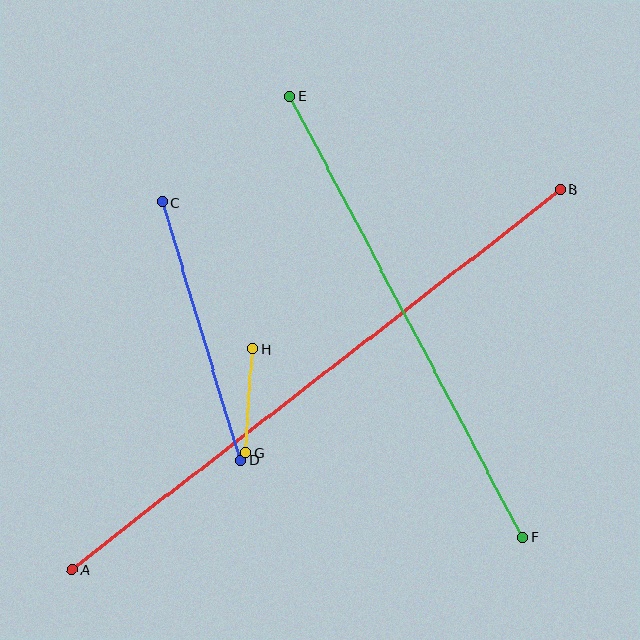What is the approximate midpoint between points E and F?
The midpoint is at approximately (406, 317) pixels.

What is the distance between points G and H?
The distance is approximately 104 pixels.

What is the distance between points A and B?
The distance is approximately 618 pixels.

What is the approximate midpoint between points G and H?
The midpoint is at approximately (249, 401) pixels.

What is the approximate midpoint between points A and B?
The midpoint is at approximately (316, 380) pixels.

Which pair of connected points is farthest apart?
Points A and B are farthest apart.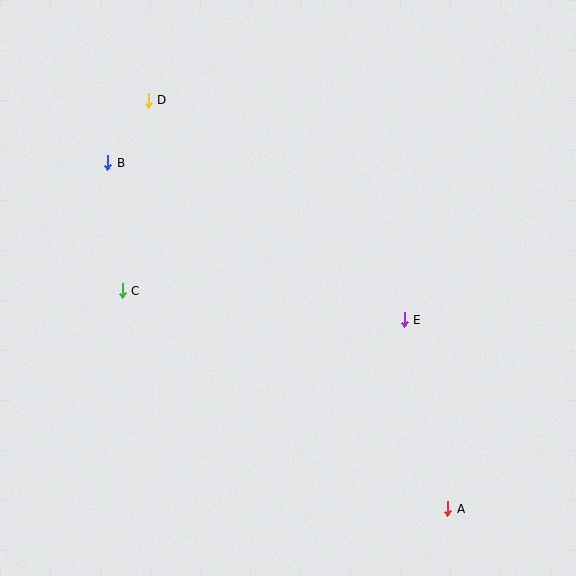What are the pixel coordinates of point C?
Point C is at (122, 291).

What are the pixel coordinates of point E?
Point E is at (404, 320).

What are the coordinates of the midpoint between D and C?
The midpoint between D and C is at (135, 196).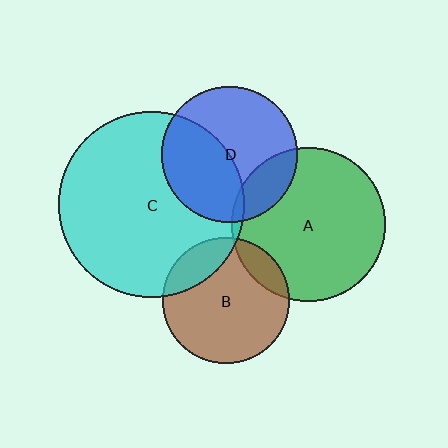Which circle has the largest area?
Circle C (cyan).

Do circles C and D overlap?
Yes.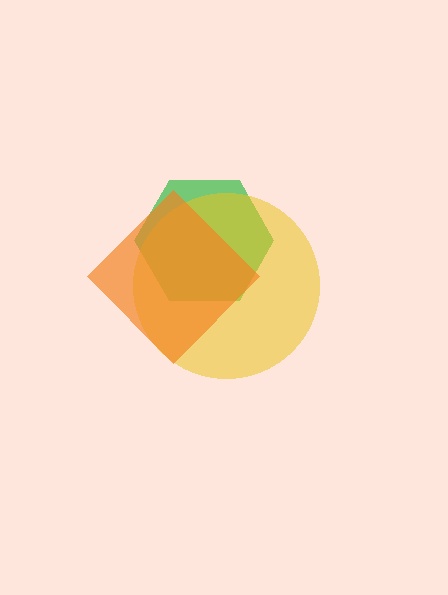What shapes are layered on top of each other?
The layered shapes are: a green hexagon, a yellow circle, an orange diamond.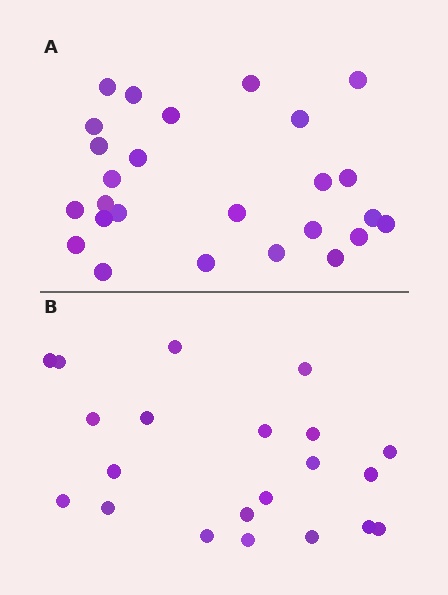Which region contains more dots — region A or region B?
Region A (the top region) has more dots.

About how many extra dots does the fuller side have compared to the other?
Region A has about 5 more dots than region B.